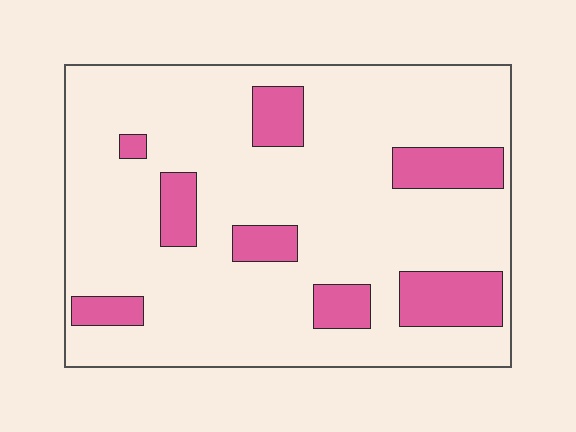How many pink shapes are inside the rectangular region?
8.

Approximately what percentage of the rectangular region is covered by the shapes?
Approximately 20%.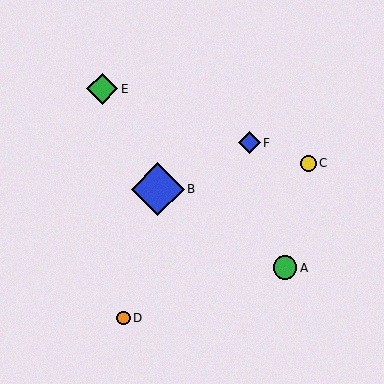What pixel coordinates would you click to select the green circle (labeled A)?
Click at (285, 268) to select the green circle A.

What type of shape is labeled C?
Shape C is a yellow circle.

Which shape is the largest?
The blue diamond (labeled B) is the largest.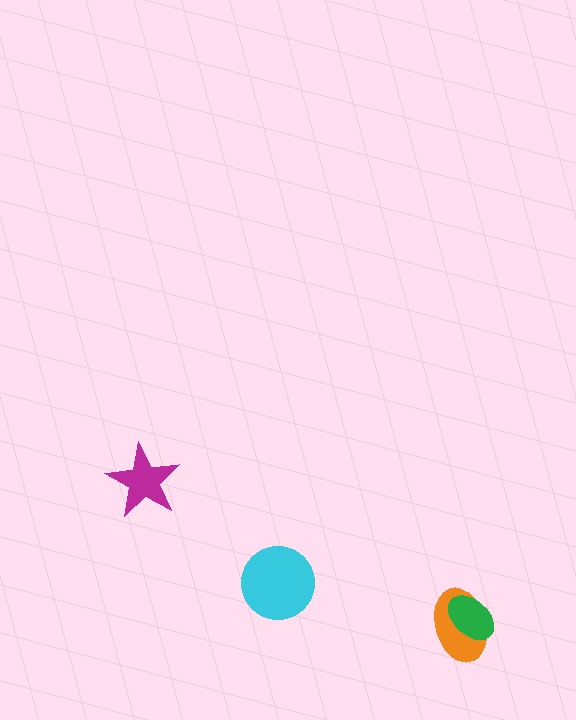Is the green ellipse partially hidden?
No, no other shape covers it.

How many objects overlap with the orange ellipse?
1 object overlaps with the orange ellipse.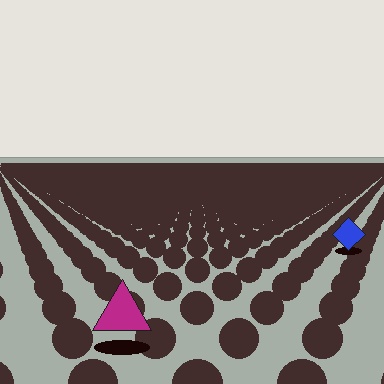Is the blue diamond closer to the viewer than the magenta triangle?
No. The magenta triangle is closer — you can tell from the texture gradient: the ground texture is coarser near it.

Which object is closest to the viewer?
The magenta triangle is closest. The texture marks near it are larger and more spread out.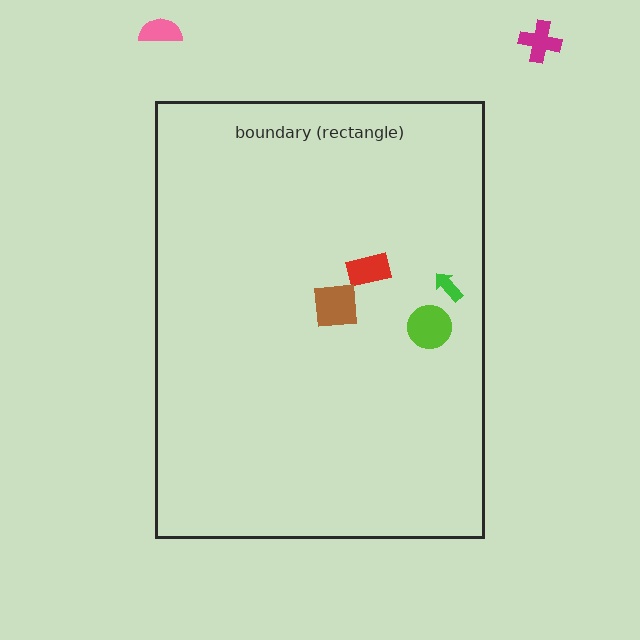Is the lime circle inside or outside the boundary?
Inside.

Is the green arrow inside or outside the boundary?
Inside.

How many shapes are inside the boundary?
4 inside, 2 outside.